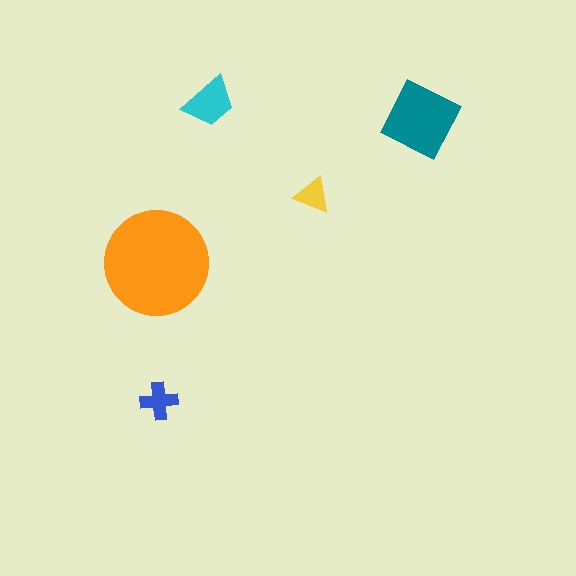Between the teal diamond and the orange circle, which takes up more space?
The orange circle.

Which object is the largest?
The orange circle.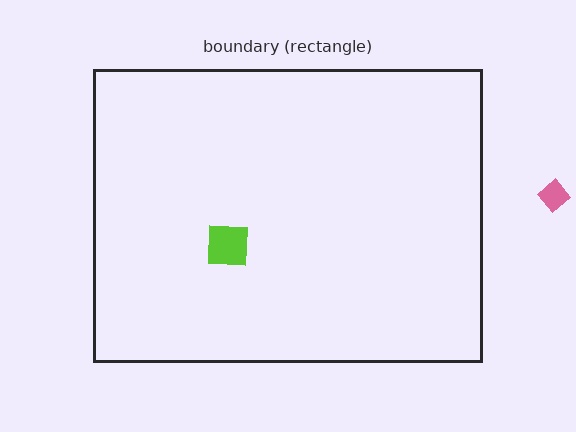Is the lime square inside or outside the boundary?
Inside.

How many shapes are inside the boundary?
1 inside, 1 outside.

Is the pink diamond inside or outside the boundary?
Outside.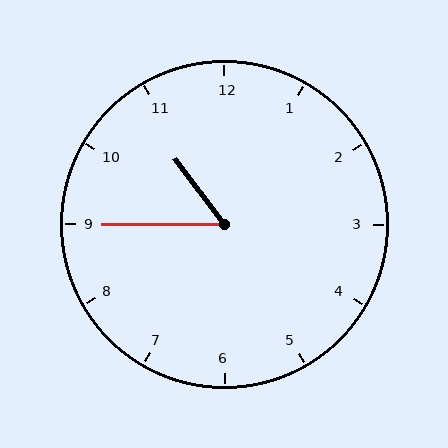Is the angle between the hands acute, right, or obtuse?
It is acute.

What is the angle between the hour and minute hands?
Approximately 52 degrees.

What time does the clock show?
10:45.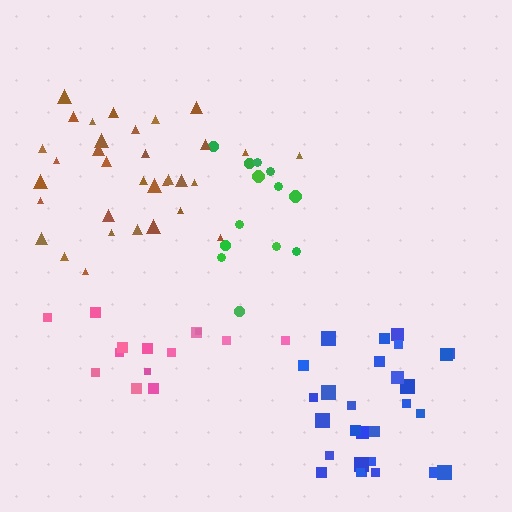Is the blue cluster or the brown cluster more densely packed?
Brown.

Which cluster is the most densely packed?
Brown.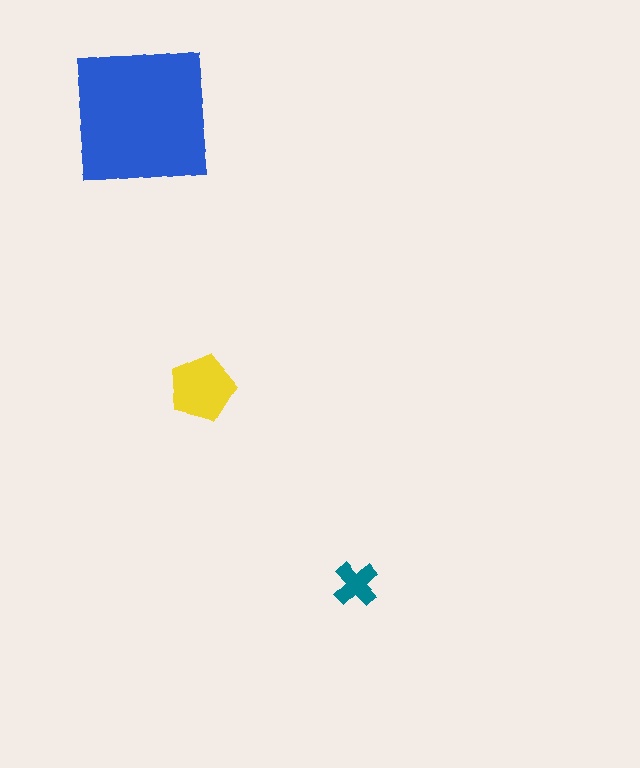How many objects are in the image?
There are 3 objects in the image.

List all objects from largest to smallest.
The blue square, the yellow pentagon, the teal cross.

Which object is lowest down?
The teal cross is bottommost.